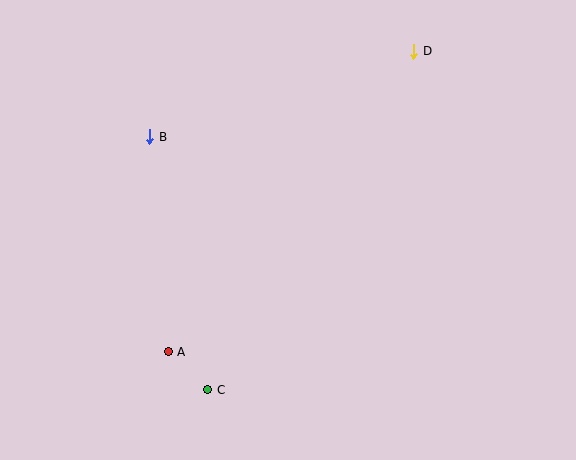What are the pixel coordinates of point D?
Point D is at (414, 51).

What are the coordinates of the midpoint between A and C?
The midpoint between A and C is at (188, 371).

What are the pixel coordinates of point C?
Point C is at (208, 390).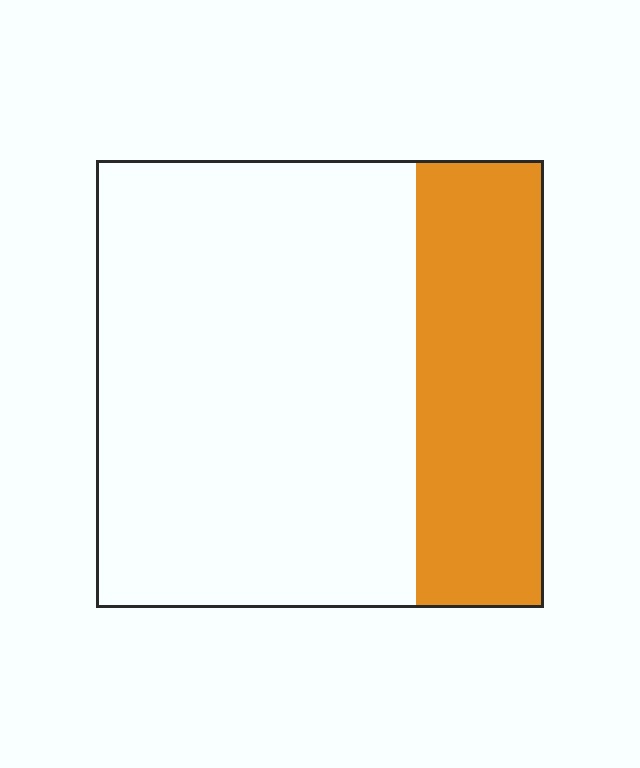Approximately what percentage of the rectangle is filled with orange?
Approximately 30%.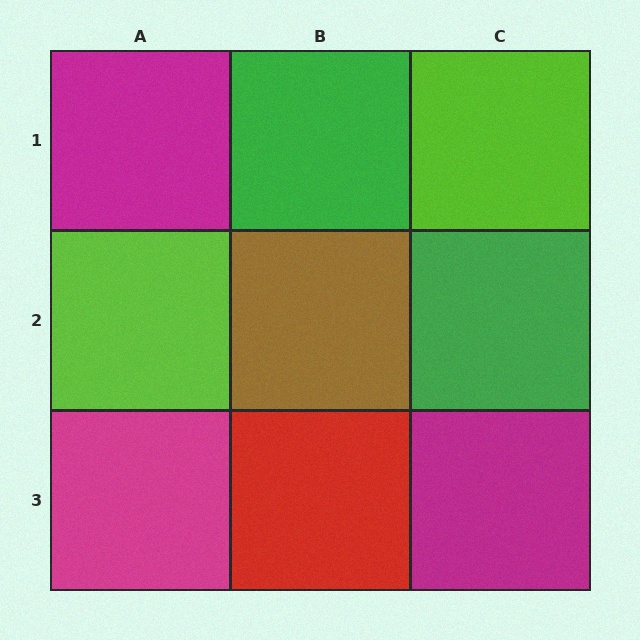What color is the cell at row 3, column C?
Magenta.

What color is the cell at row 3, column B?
Red.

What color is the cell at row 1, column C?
Lime.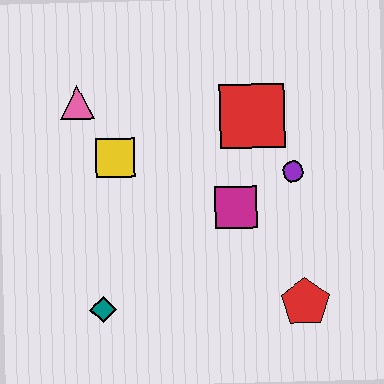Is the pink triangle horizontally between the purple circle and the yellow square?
No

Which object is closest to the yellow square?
The pink triangle is closest to the yellow square.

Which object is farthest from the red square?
The teal diamond is farthest from the red square.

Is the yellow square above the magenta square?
Yes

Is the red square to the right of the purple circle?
No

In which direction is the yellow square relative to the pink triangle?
The yellow square is below the pink triangle.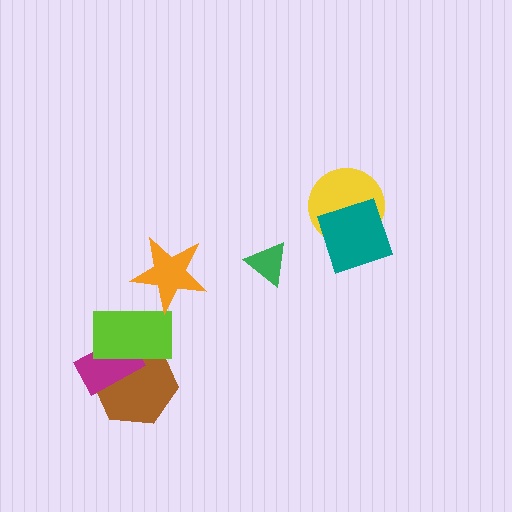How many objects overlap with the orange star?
1 object overlaps with the orange star.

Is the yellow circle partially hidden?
Yes, it is partially covered by another shape.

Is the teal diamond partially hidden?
No, no other shape covers it.